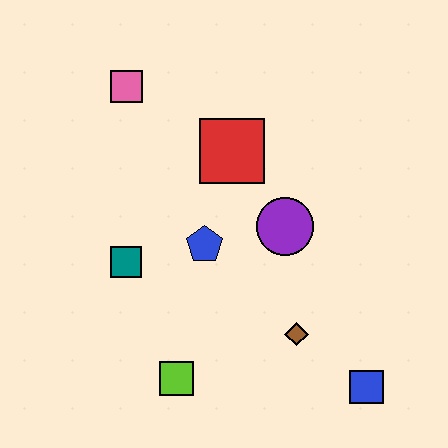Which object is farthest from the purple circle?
The pink square is farthest from the purple circle.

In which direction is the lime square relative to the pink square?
The lime square is below the pink square.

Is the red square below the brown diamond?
No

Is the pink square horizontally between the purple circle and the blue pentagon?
No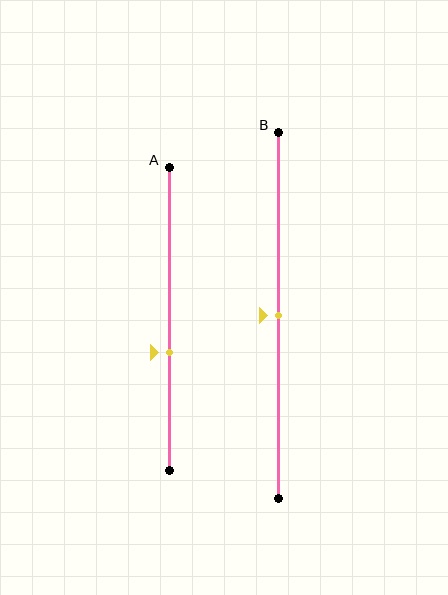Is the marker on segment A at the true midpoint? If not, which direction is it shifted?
No, the marker on segment A is shifted downward by about 11% of the segment length.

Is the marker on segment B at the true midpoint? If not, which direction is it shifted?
Yes, the marker on segment B is at the true midpoint.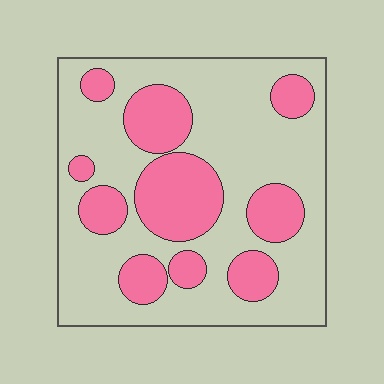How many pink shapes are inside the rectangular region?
10.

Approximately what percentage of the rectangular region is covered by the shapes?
Approximately 30%.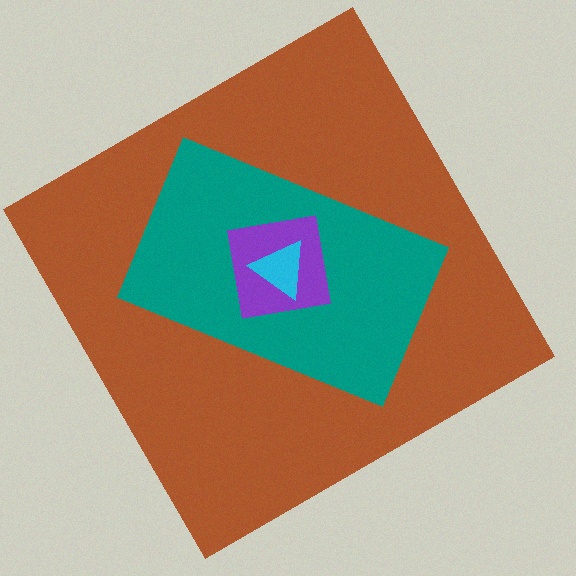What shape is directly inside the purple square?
The cyan triangle.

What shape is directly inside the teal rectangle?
The purple square.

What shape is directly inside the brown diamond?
The teal rectangle.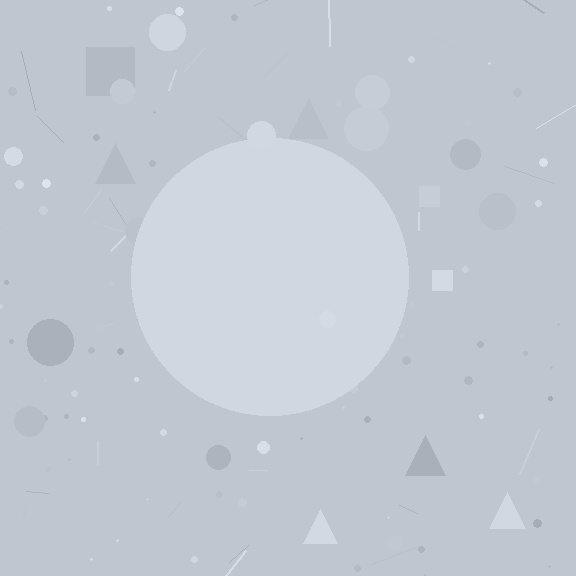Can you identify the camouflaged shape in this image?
The camouflaged shape is a circle.